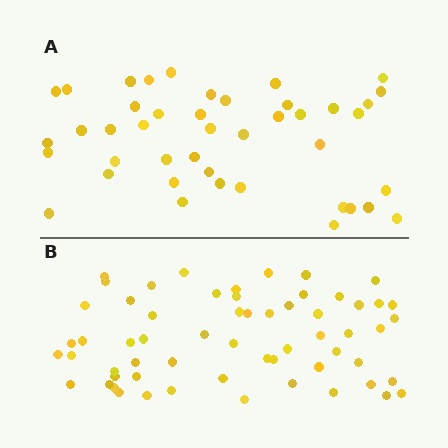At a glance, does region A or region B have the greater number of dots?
Region B (the bottom region) has more dots.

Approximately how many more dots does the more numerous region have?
Region B has approximately 15 more dots than region A.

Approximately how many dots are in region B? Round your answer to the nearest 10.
About 60 dots.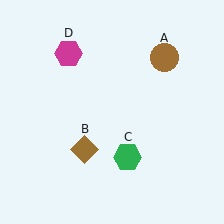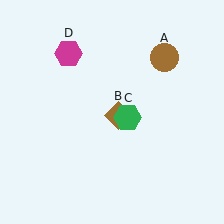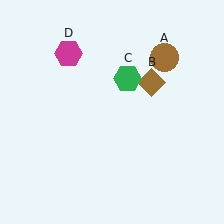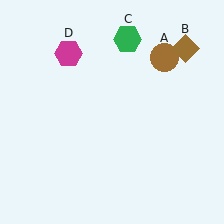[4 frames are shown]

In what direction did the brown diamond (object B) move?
The brown diamond (object B) moved up and to the right.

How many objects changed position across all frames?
2 objects changed position: brown diamond (object B), green hexagon (object C).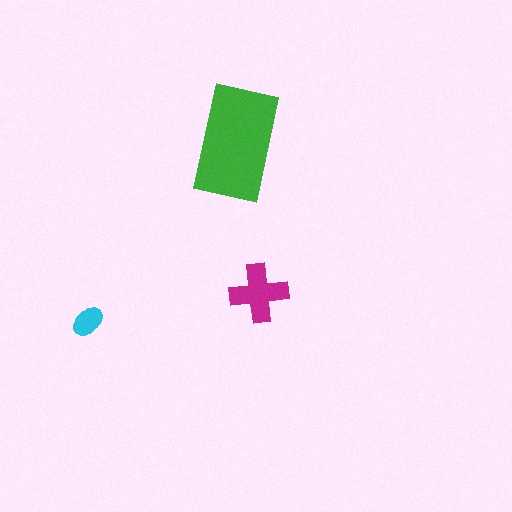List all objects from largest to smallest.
The green rectangle, the magenta cross, the cyan ellipse.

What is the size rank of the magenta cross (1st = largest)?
2nd.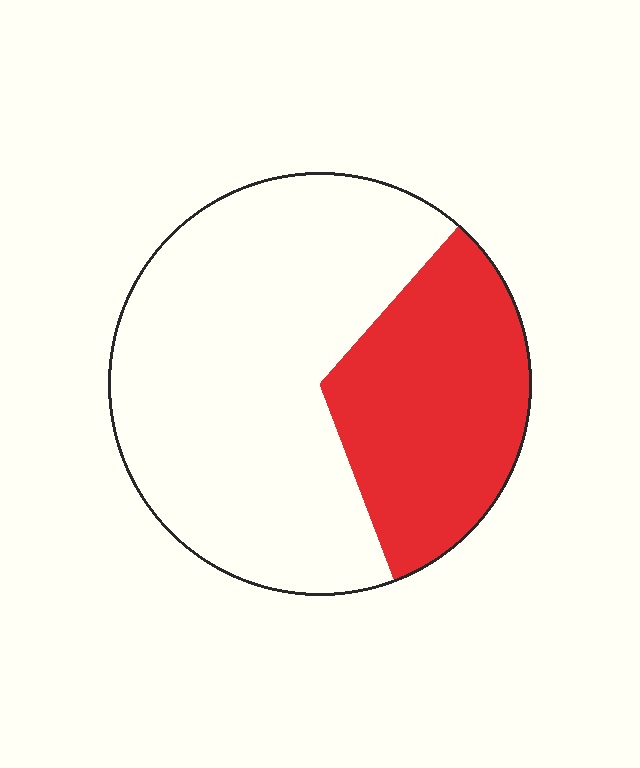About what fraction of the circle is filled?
About one third (1/3).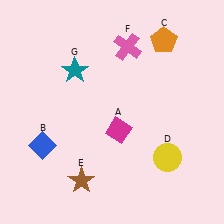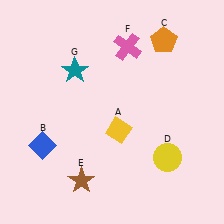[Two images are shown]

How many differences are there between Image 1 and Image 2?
There is 1 difference between the two images.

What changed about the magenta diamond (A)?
In Image 1, A is magenta. In Image 2, it changed to yellow.